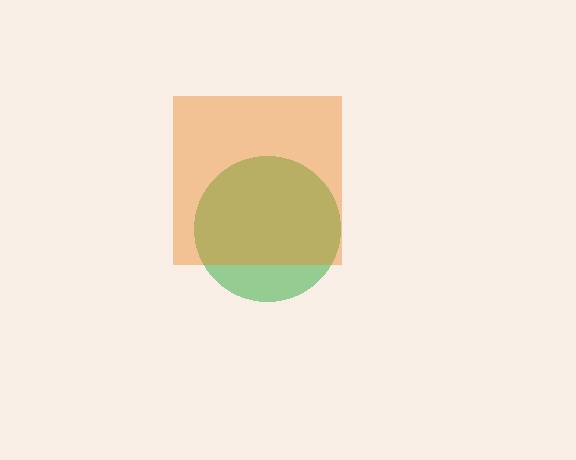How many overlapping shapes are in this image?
There are 2 overlapping shapes in the image.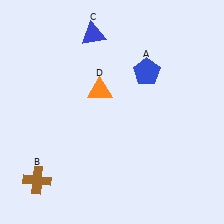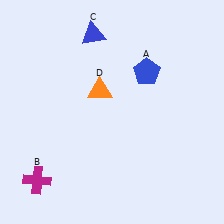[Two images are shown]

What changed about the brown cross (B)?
In Image 1, B is brown. In Image 2, it changed to magenta.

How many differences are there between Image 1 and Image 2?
There is 1 difference between the two images.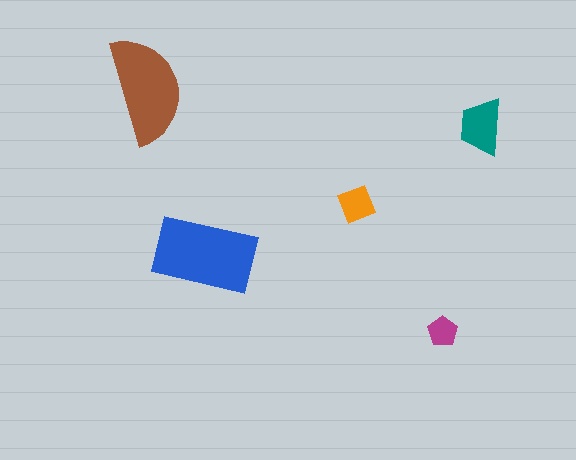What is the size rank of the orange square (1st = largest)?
4th.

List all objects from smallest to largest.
The magenta pentagon, the orange square, the teal trapezoid, the brown semicircle, the blue rectangle.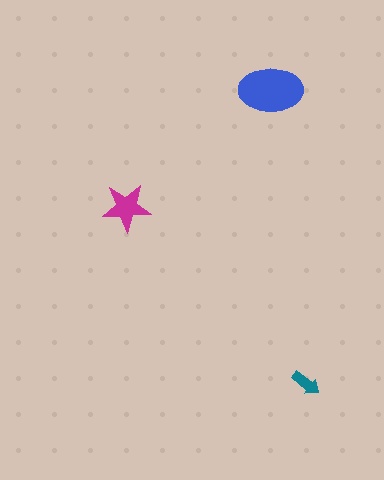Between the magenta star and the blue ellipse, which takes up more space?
The blue ellipse.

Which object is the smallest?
The teal arrow.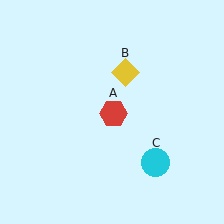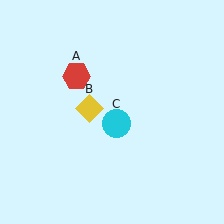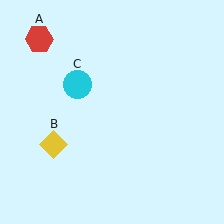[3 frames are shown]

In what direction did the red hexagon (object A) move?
The red hexagon (object A) moved up and to the left.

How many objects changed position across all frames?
3 objects changed position: red hexagon (object A), yellow diamond (object B), cyan circle (object C).